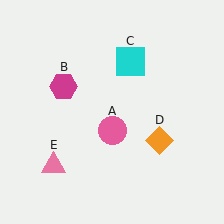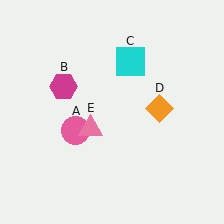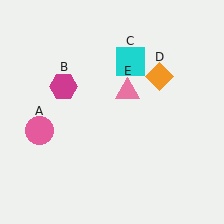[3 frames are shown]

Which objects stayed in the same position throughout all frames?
Magenta hexagon (object B) and cyan square (object C) remained stationary.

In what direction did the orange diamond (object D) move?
The orange diamond (object D) moved up.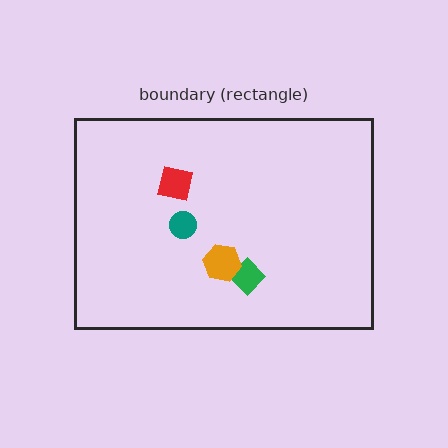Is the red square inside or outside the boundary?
Inside.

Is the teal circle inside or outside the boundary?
Inside.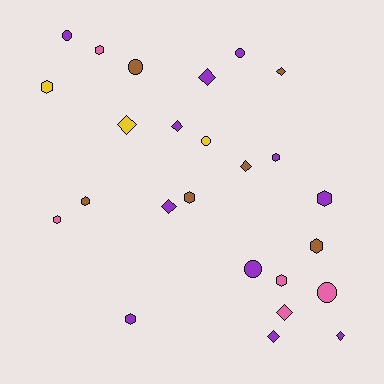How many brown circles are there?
There is 1 brown circle.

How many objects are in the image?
There are 25 objects.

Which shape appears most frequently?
Hexagon, with 10 objects.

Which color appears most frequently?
Purple, with 11 objects.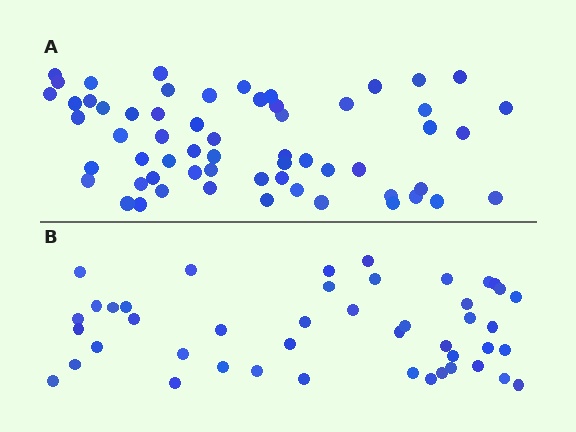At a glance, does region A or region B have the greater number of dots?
Region A (the top region) has more dots.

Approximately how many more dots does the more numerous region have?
Region A has approximately 15 more dots than region B.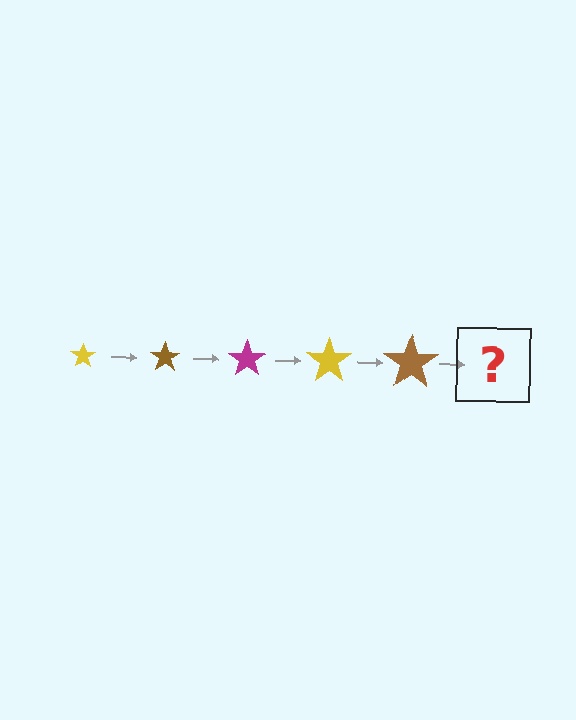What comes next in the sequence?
The next element should be a magenta star, larger than the previous one.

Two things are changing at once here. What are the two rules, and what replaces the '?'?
The two rules are that the star grows larger each step and the color cycles through yellow, brown, and magenta. The '?' should be a magenta star, larger than the previous one.